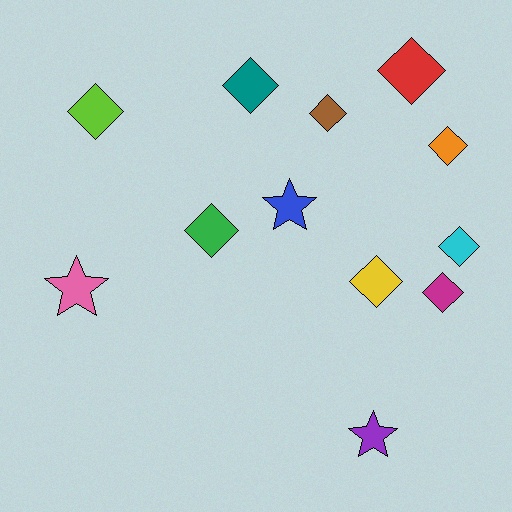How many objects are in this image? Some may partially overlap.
There are 12 objects.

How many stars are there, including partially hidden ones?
There are 3 stars.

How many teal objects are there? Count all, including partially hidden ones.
There is 1 teal object.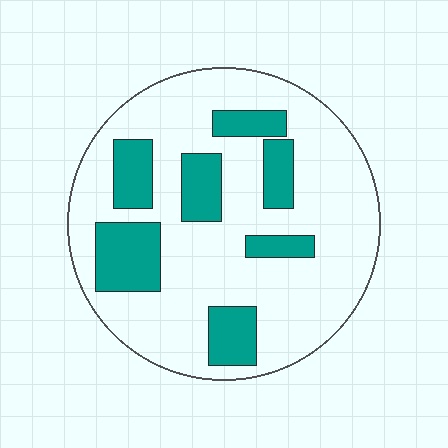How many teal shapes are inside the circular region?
7.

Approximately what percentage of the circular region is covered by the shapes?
Approximately 25%.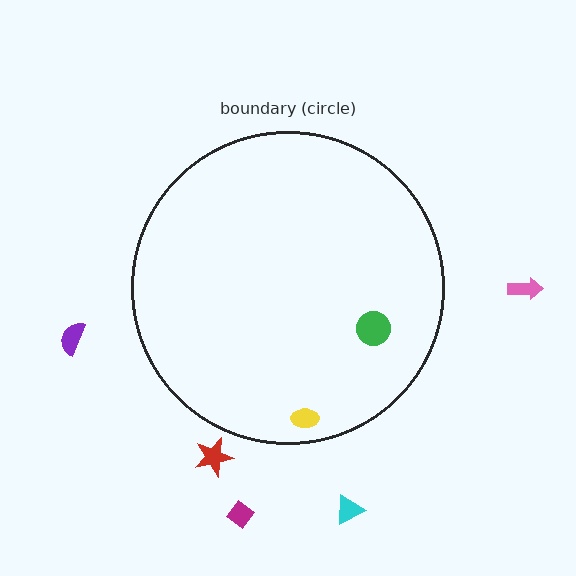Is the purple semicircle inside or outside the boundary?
Outside.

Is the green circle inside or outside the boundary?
Inside.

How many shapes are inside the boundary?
2 inside, 5 outside.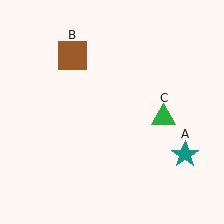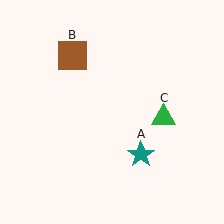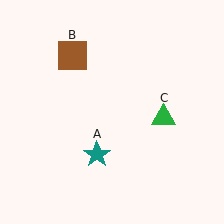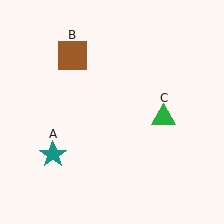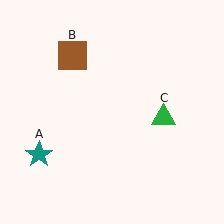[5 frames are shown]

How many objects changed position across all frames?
1 object changed position: teal star (object A).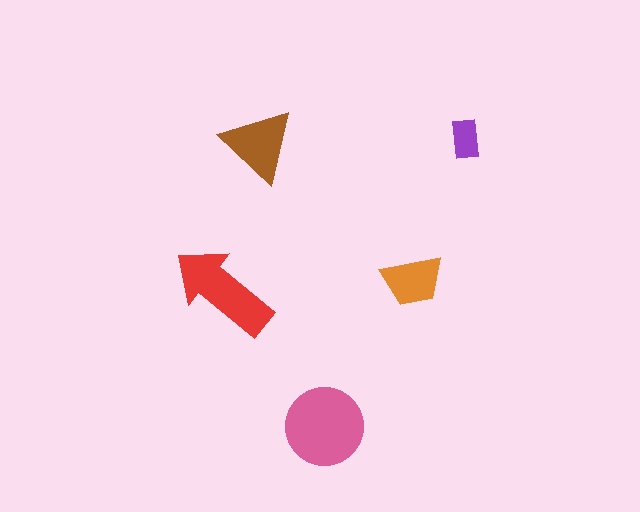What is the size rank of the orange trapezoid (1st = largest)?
4th.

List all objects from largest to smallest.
The pink circle, the red arrow, the brown triangle, the orange trapezoid, the purple rectangle.